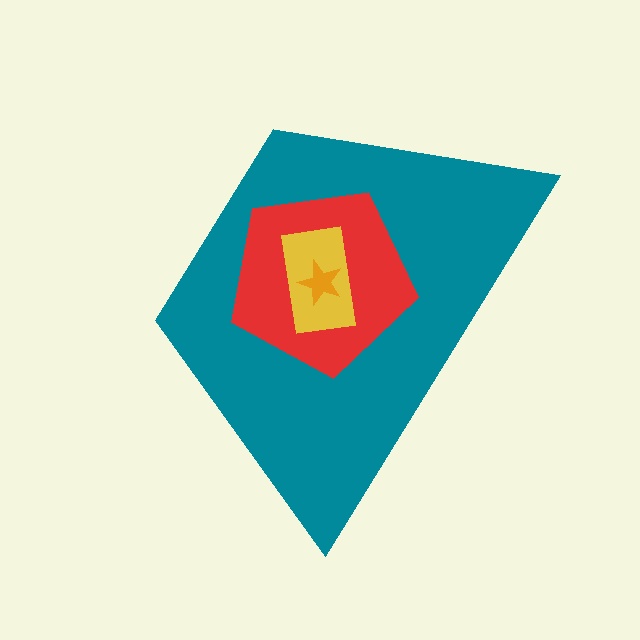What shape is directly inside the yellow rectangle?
The orange star.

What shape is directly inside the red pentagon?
The yellow rectangle.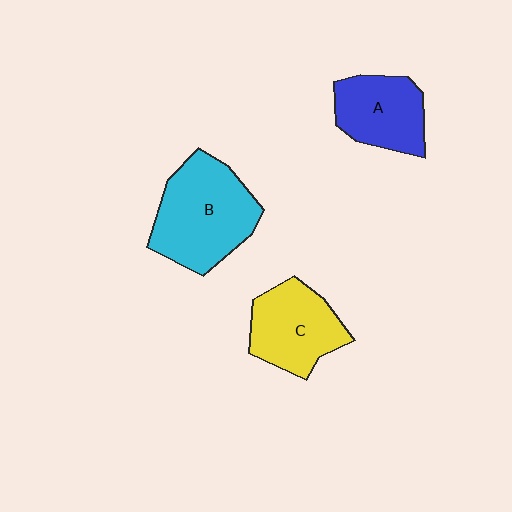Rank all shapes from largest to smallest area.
From largest to smallest: B (cyan), C (yellow), A (blue).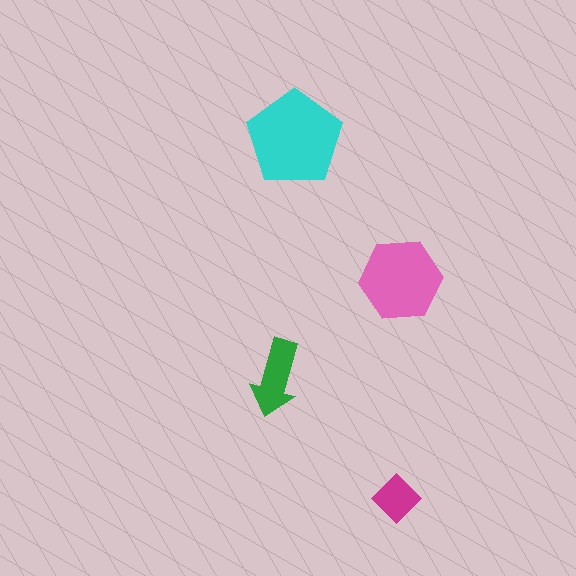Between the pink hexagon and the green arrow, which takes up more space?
The pink hexagon.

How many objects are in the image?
There are 4 objects in the image.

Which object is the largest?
The cyan pentagon.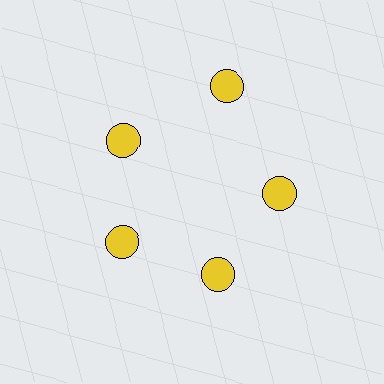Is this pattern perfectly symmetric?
No. The 5 yellow circles are arranged in a ring, but one element near the 1 o'clock position is pushed outward from the center, breaking the 5-fold rotational symmetry.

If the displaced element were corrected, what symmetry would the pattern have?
It would have 5-fold rotational symmetry — the pattern would map onto itself every 72 degrees.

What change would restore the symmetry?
The symmetry would be restored by moving it inward, back onto the ring so that all 5 circles sit at equal angles and equal distance from the center.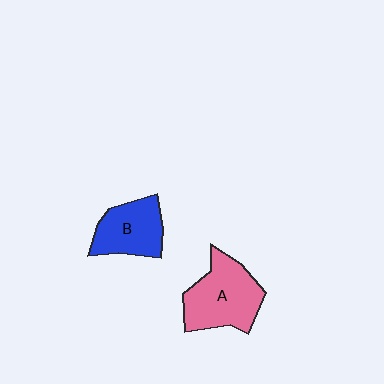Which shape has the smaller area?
Shape B (blue).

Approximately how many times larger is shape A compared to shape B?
Approximately 1.3 times.